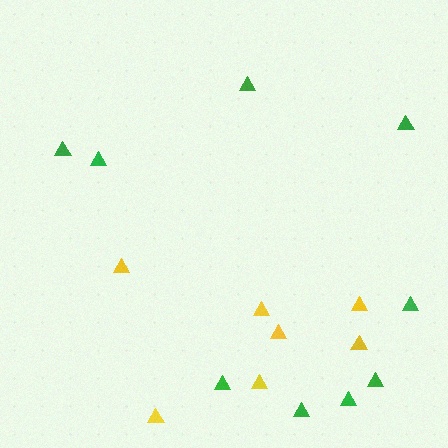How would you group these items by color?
There are 2 groups: one group of green triangles (9) and one group of yellow triangles (7).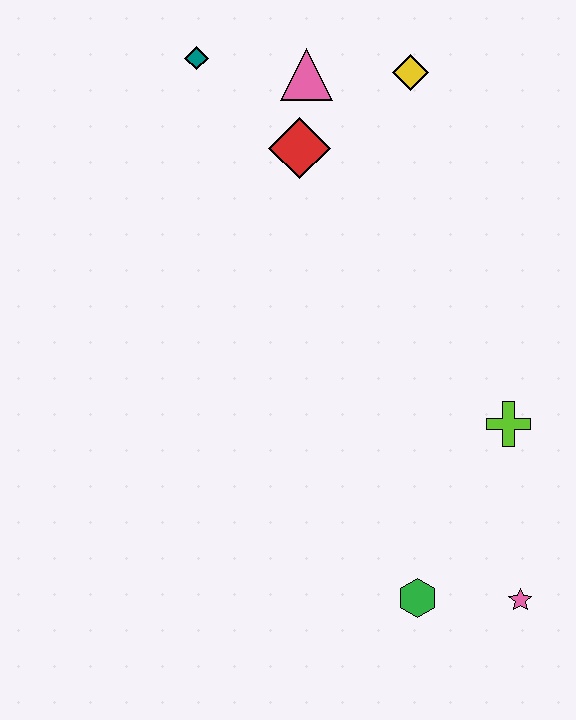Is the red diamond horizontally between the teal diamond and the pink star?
Yes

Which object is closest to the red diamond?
The pink triangle is closest to the red diamond.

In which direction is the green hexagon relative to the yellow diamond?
The green hexagon is below the yellow diamond.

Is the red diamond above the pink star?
Yes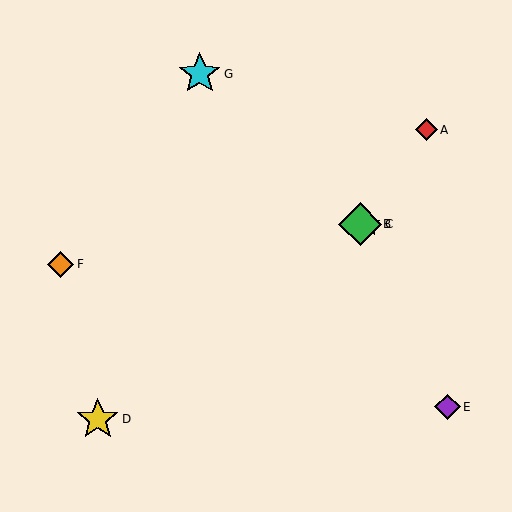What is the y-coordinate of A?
Object A is at y≈130.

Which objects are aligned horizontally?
Objects B, C are aligned horizontally.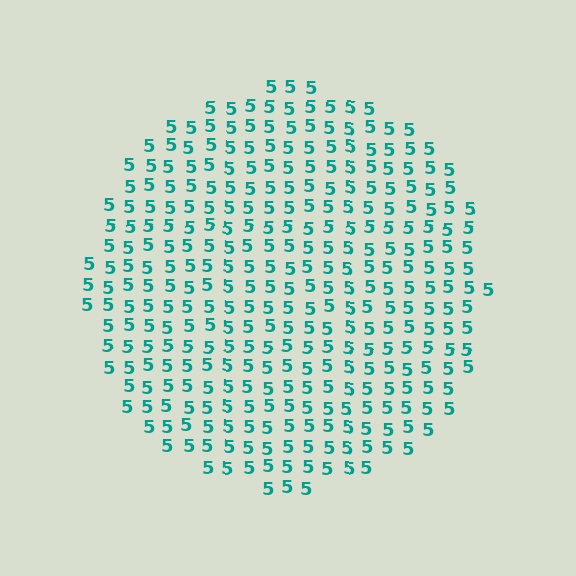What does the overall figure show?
The overall figure shows a circle.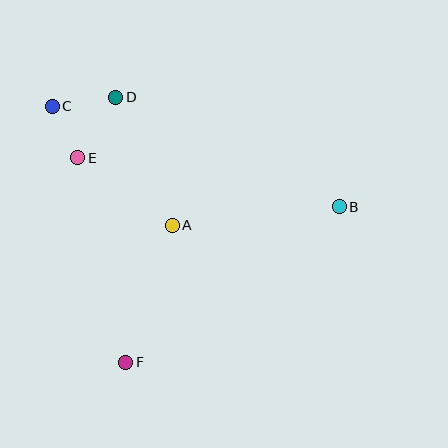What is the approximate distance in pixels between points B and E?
The distance between B and E is approximately 266 pixels.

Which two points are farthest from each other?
Points B and C are farthest from each other.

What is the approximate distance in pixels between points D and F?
The distance between D and F is approximately 265 pixels.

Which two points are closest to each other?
Points C and E are closest to each other.